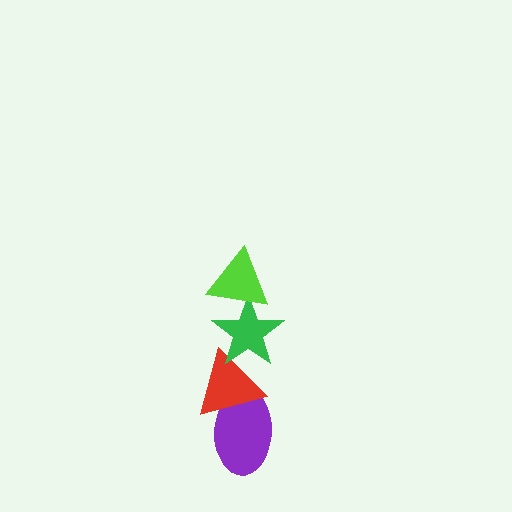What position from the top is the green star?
The green star is 2nd from the top.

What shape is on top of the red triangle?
The green star is on top of the red triangle.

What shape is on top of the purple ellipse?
The red triangle is on top of the purple ellipse.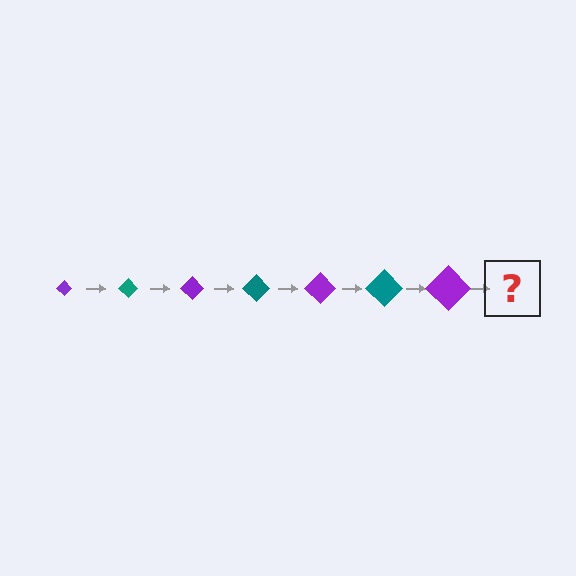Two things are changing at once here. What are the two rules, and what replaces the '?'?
The two rules are that the diamond grows larger each step and the color cycles through purple and teal. The '?' should be a teal diamond, larger than the previous one.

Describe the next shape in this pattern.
It should be a teal diamond, larger than the previous one.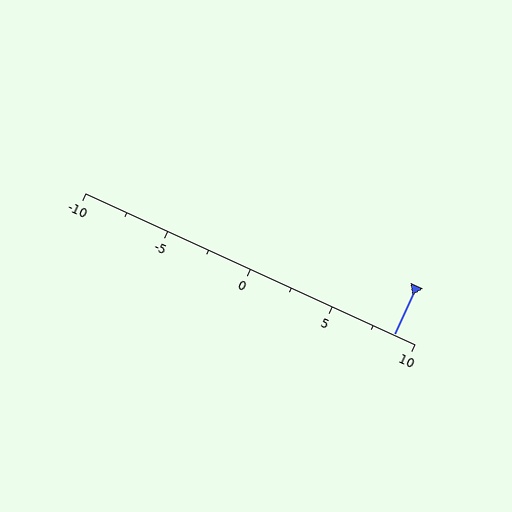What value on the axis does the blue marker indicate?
The marker indicates approximately 8.8.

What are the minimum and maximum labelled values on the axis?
The axis runs from -10 to 10.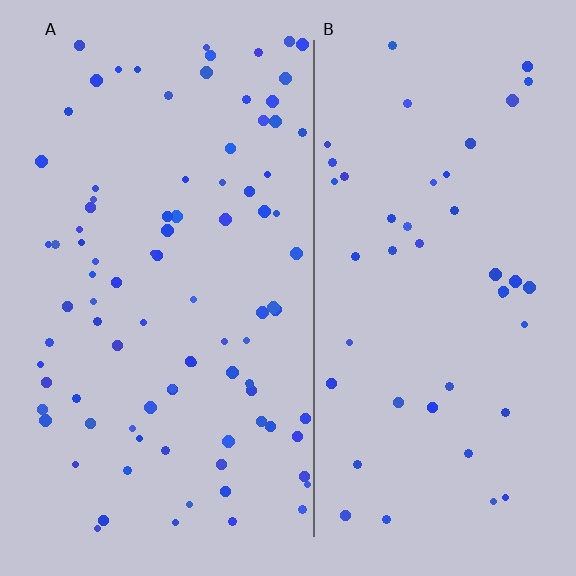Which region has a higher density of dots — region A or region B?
A (the left).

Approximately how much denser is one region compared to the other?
Approximately 2.0× — region A over region B.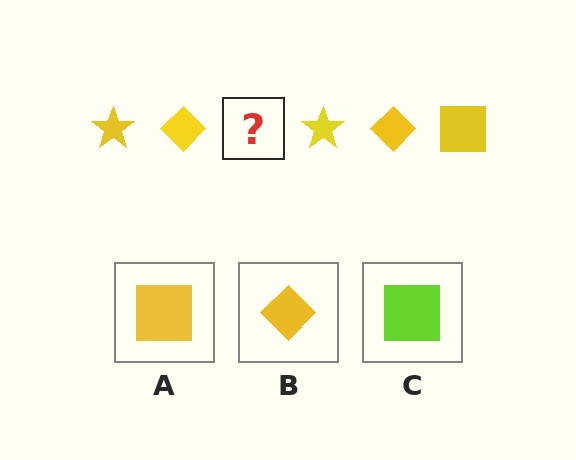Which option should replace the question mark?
Option A.